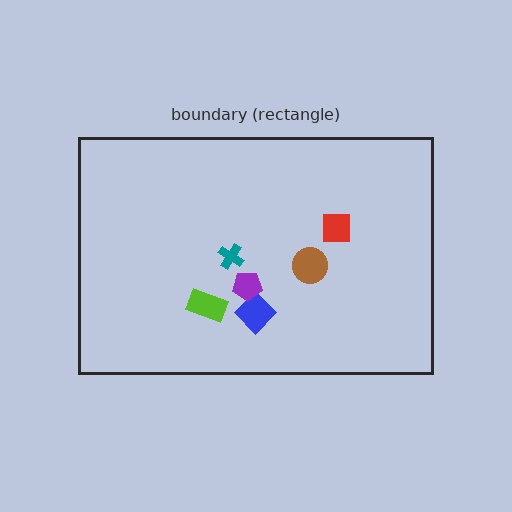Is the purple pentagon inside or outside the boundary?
Inside.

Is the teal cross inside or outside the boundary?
Inside.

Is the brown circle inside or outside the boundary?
Inside.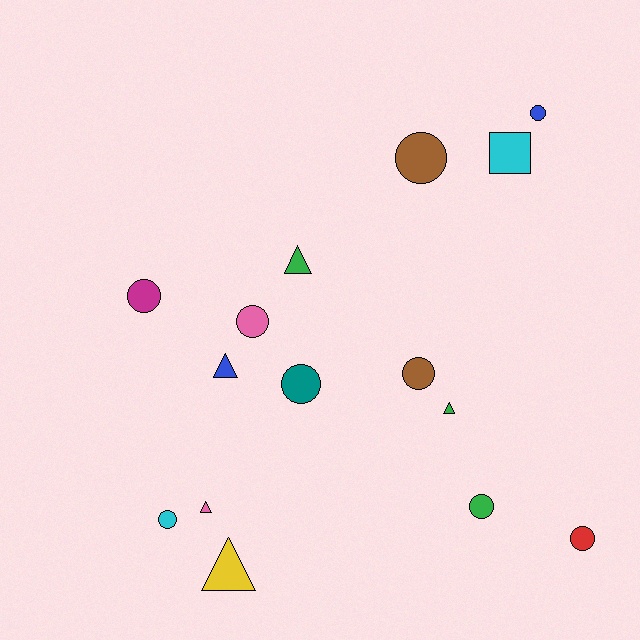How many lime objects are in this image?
There are no lime objects.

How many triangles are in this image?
There are 5 triangles.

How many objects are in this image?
There are 15 objects.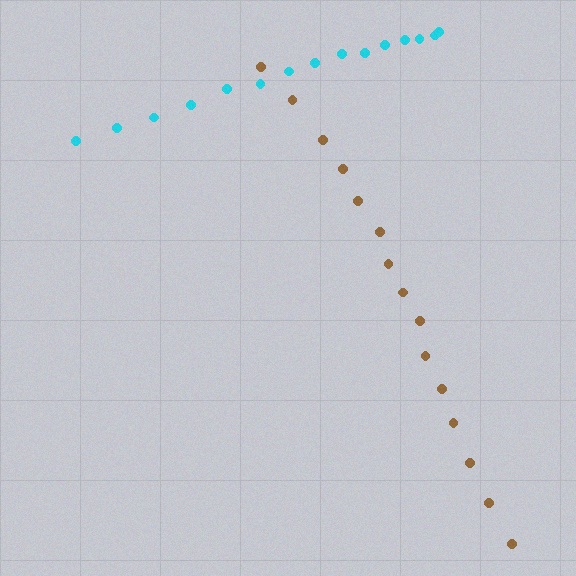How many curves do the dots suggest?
There are 2 distinct paths.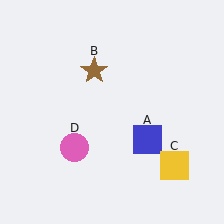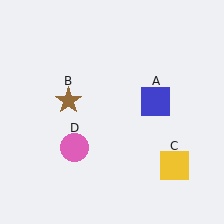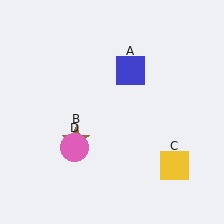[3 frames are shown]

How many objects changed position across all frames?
2 objects changed position: blue square (object A), brown star (object B).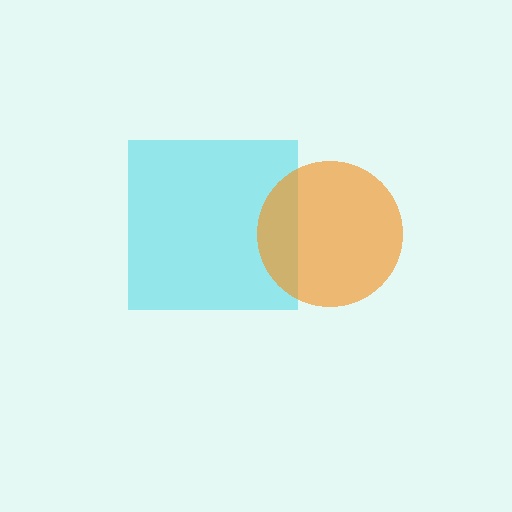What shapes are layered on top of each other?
The layered shapes are: a cyan square, an orange circle.